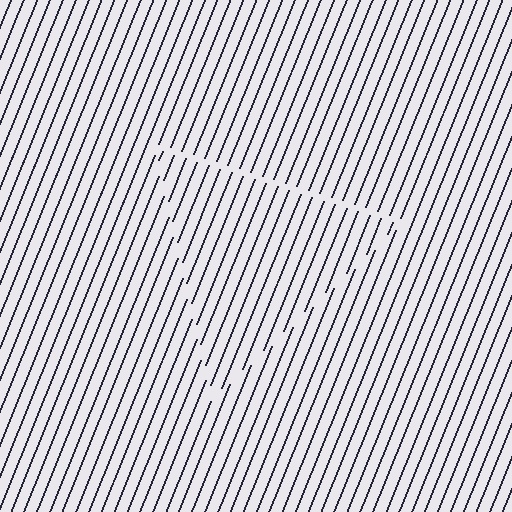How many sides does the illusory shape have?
3 sides — the line-ends trace a triangle.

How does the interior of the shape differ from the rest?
The interior of the shape contains the same grating, shifted by half a period — the contour is defined by the phase discontinuity where line-ends from the inner and outer gratings abut.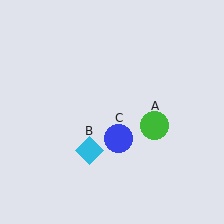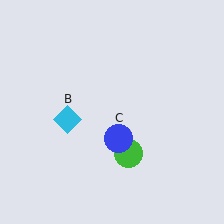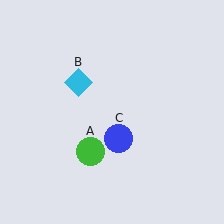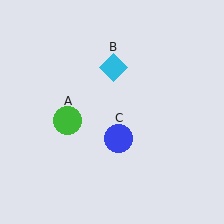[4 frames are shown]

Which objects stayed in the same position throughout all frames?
Blue circle (object C) remained stationary.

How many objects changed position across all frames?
2 objects changed position: green circle (object A), cyan diamond (object B).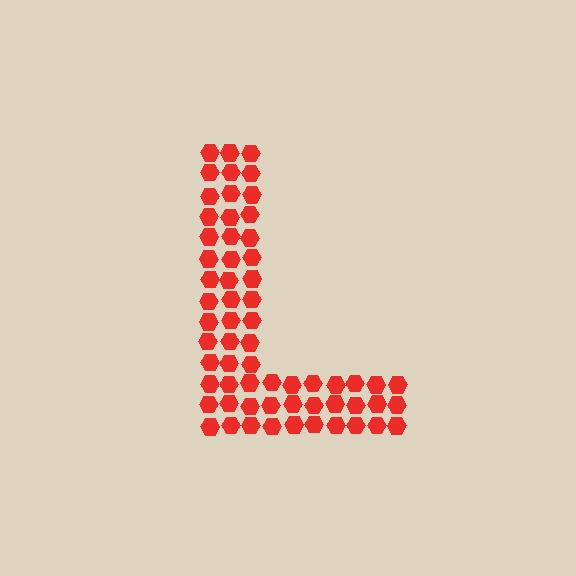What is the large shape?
The large shape is the letter L.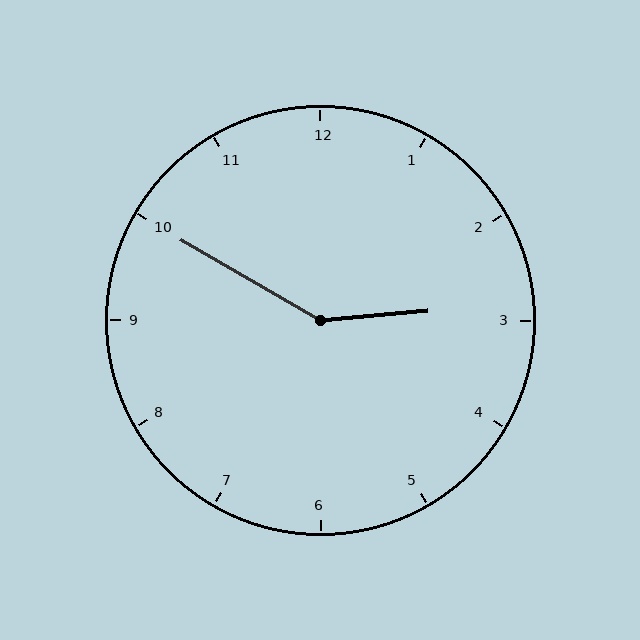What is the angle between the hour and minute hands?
Approximately 145 degrees.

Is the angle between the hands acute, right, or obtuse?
It is obtuse.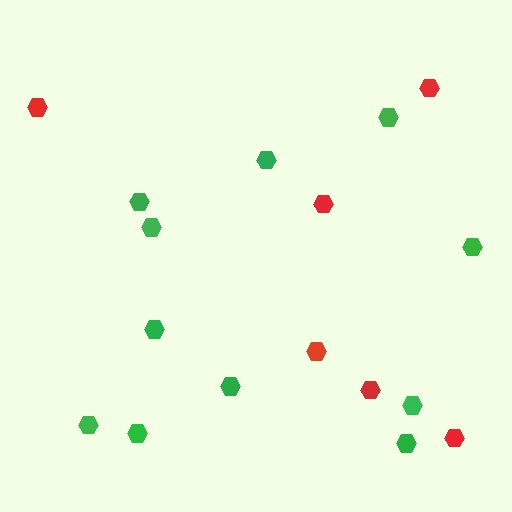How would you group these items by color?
There are 2 groups: one group of green hexagons (11) and one group of red hexagons (6).